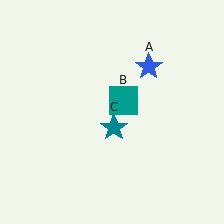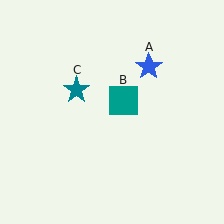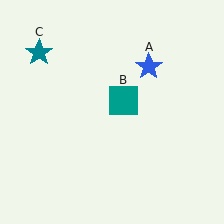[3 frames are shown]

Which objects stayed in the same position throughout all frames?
Blue star (object A) and teal square (object B) remained stationary.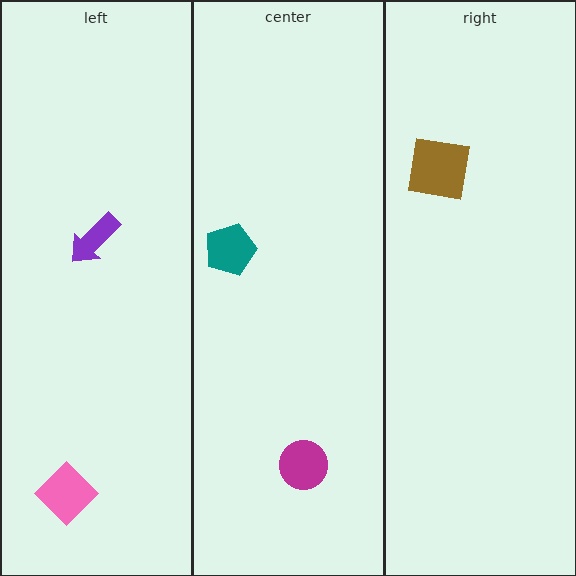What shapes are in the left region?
The purple arrow, the pink diamond.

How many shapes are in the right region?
1.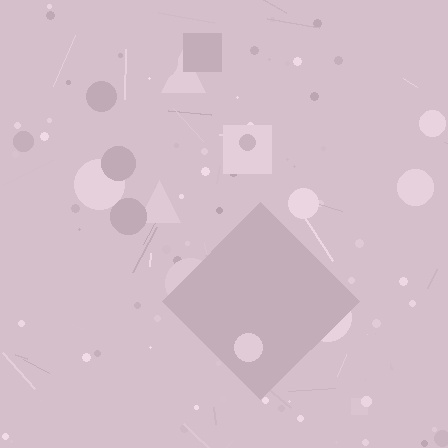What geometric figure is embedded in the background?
A diamond is embedded in the background.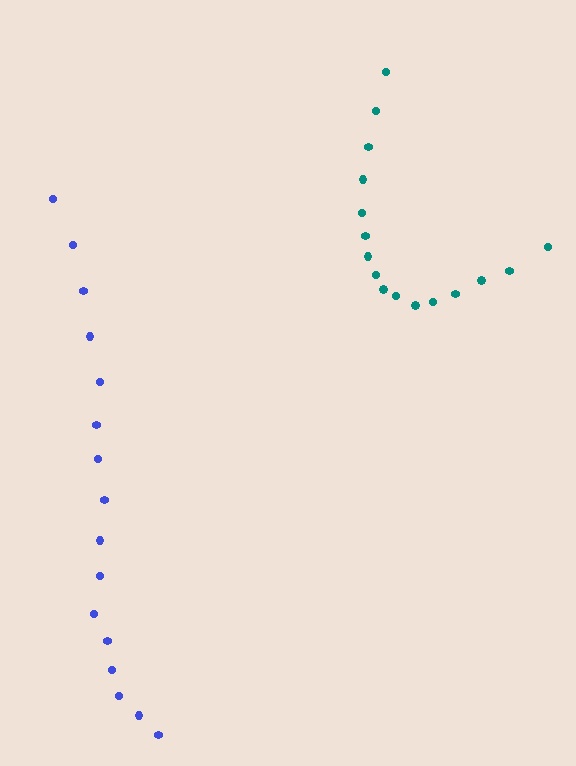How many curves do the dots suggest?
There are 2 distinct paths.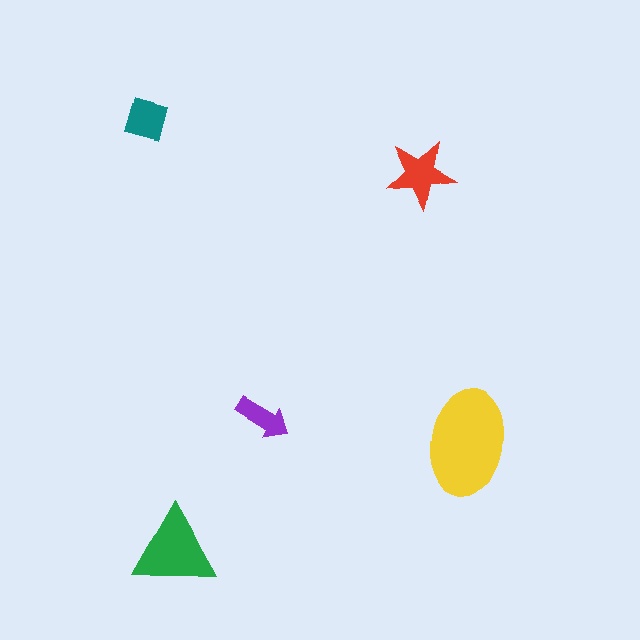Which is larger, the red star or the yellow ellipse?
The yellow ellipse.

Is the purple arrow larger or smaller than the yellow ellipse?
Smaller.